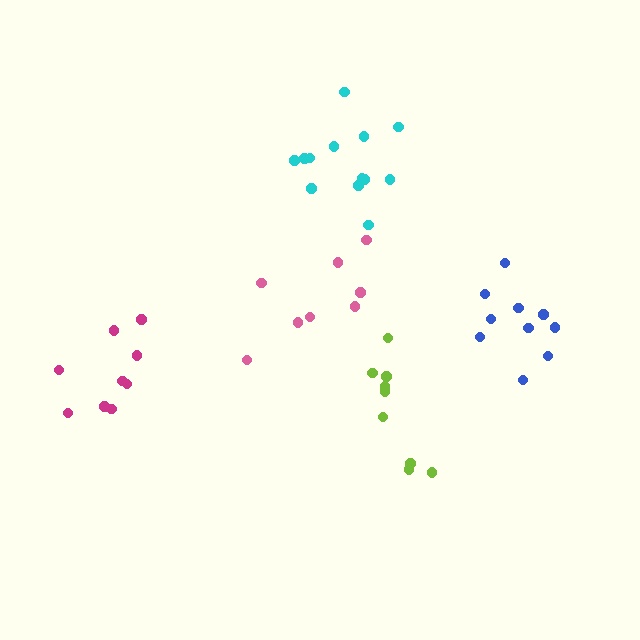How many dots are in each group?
Group 1: 10 dots, Group 2: 9 dots, Group 3: 8 dots, Group 4: 13 dots, Group 5: 9 dots (49 total).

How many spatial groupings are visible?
There are 5 spatial groupings.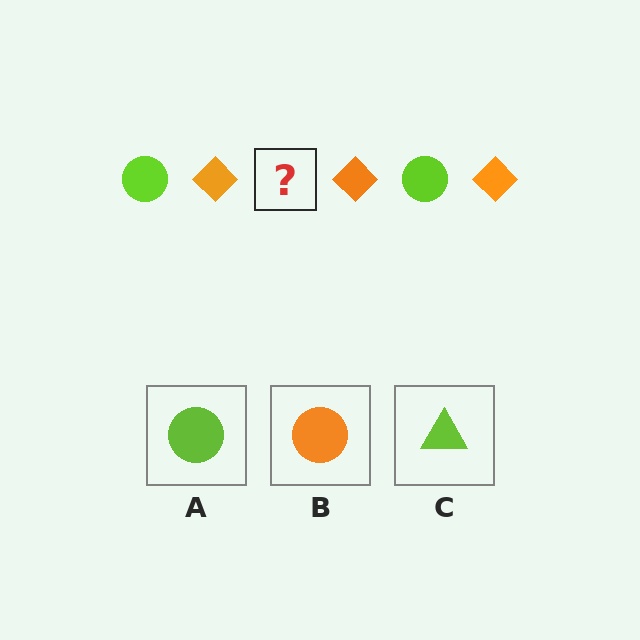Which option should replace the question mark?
Option A.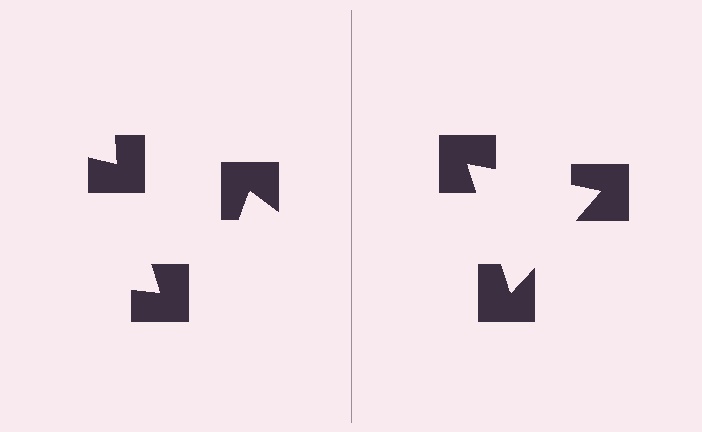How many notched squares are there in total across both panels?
6 — 3 on each side.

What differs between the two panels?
The notched squares are positioned identically on both sides; only the wedge orientations differ. On the right they align to a triangle; on the left they are misaligned.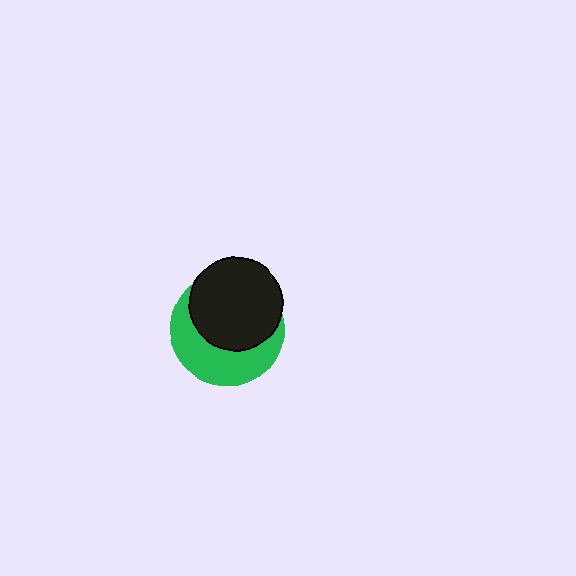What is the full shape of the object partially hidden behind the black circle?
The partially hidden object is a green circle.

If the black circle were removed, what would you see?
You would see the complete green circle.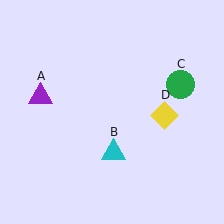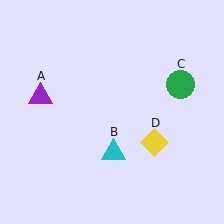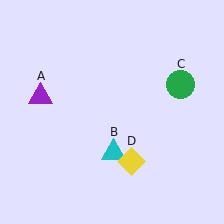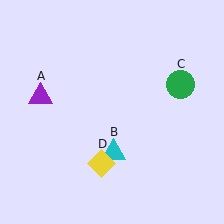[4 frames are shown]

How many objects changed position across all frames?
1 object changed position: yellow diamond (object D).